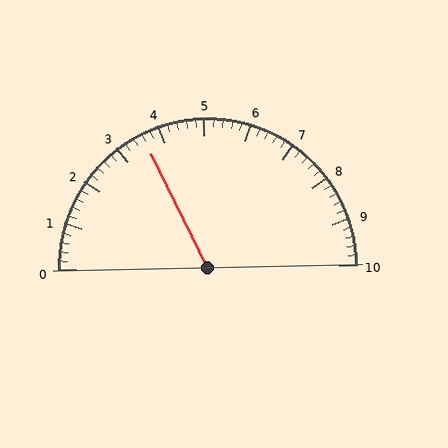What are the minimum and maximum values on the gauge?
The gauge ranges from 0 to 10.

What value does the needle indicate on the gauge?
The needle indicates approximately 3.6.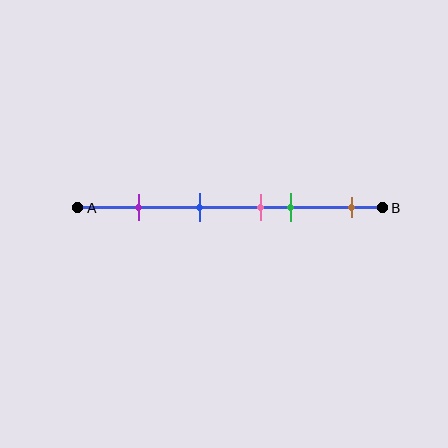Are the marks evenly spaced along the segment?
No, the marks are not evenly spaced.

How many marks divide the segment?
There are 5 marks dividing the segment.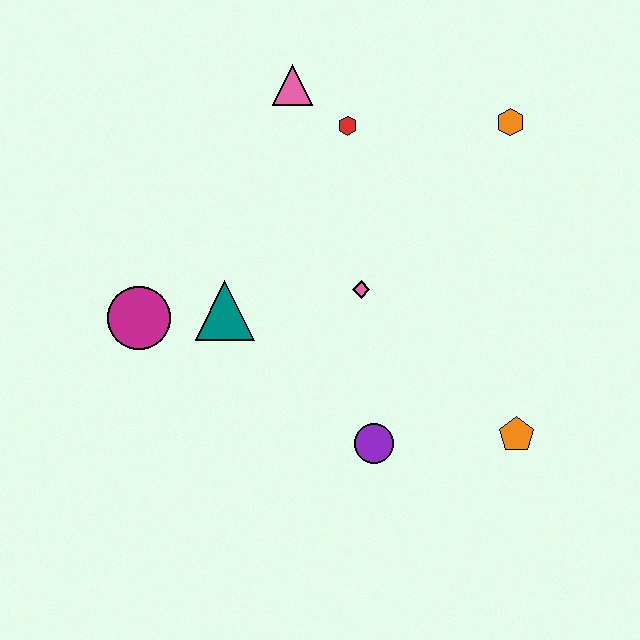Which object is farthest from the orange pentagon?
The pink triangle is farthest from the orange pentagon.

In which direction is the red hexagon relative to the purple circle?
The red hexagon is above the purple circle.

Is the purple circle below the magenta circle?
Yes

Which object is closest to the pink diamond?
The teal triangle is closest to the pink diamond.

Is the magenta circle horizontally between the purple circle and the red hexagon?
No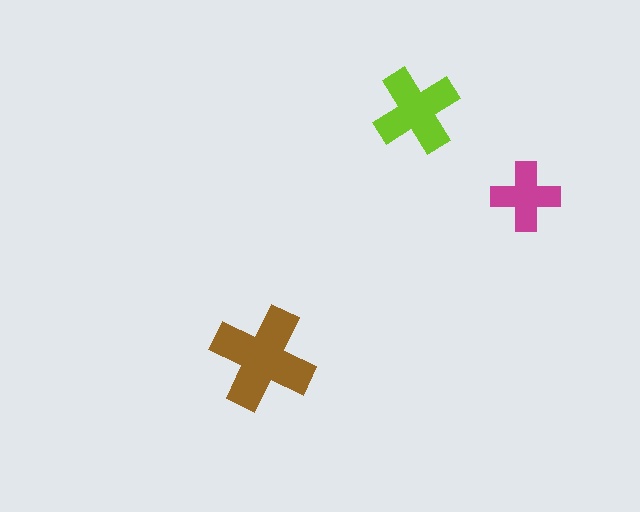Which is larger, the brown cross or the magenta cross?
The brown one.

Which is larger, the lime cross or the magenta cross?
The lime one.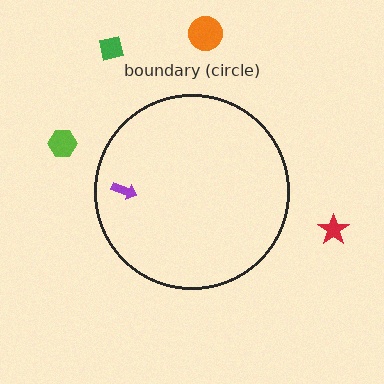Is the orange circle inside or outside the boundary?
Outside.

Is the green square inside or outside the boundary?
Outside.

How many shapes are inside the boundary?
1 inside, 4 outside.